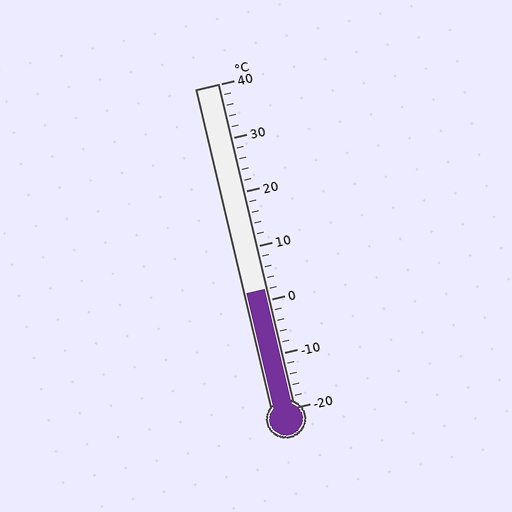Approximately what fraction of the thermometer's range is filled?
The thermometer is filled to approximately 35% of its range.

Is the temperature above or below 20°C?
The temperature is below 20°C.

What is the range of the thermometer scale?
The thermometer scale ranges from -20°C to 40°C.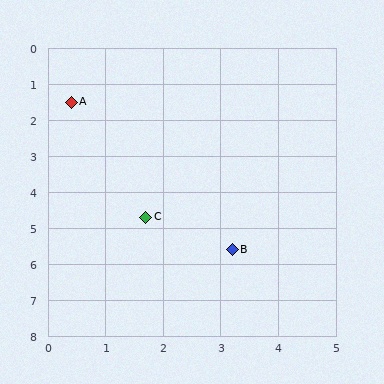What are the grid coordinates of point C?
Point C is at approximately (1.7, 4.7).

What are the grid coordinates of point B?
Point B is at approximately (3.2, 5.6).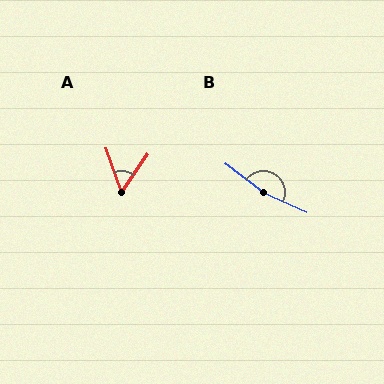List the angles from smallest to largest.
A (55°), B (167°).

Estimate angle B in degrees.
Approximately 167 degrees.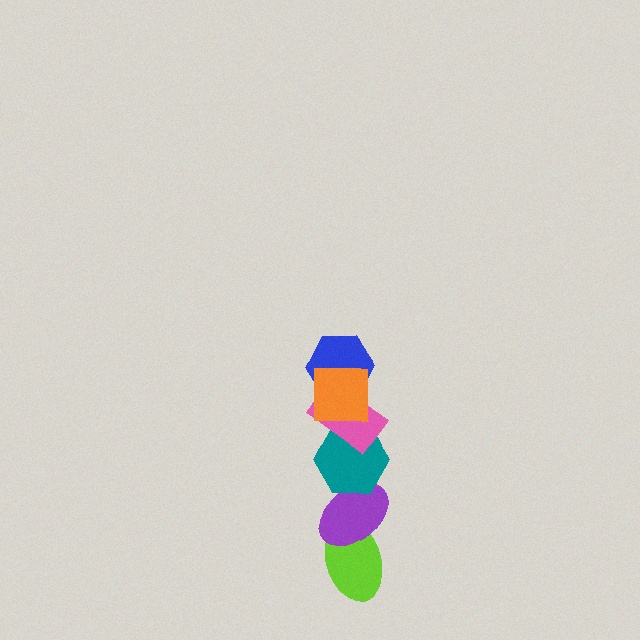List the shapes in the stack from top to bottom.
From top to bottom: the orange square, the blue hexagon, the pink rectangle, the teal hexagon, the purple ellipse, the lime ellipse.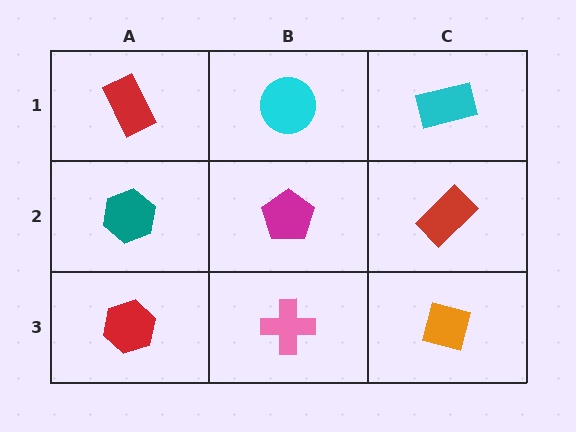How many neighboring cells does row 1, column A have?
2.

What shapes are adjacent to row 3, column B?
A magenta pentagon (row 2, column B), a red hexagon (row 3, column A), an orange square (row 3, column C).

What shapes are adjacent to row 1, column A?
A teal hexagon (row 2, column A), a cyan circle (row 1, column B).